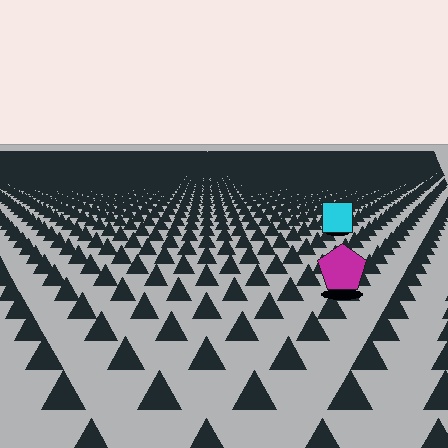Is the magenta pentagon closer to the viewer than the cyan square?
Yes. The magenta pentagon is closer — you can tell from the texture gradient: the ground texture is coarser near it.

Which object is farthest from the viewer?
The cyan square is farthest from the viewer. It appears smaller and the ground texture around it is denser.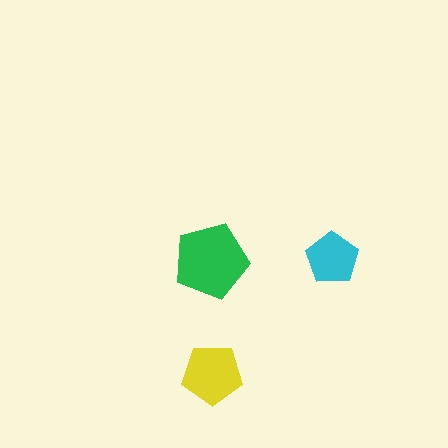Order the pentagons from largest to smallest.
the green one, the yellow one, the cyan one.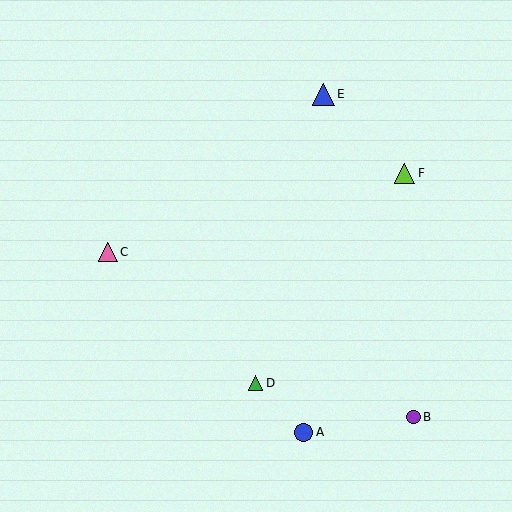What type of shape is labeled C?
Shape C is a pink triangle.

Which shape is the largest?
The blue triangle (labeled E) is the largest.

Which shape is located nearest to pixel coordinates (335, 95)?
The blue triangle (labeled E) at (324, 94) is nearest to that location.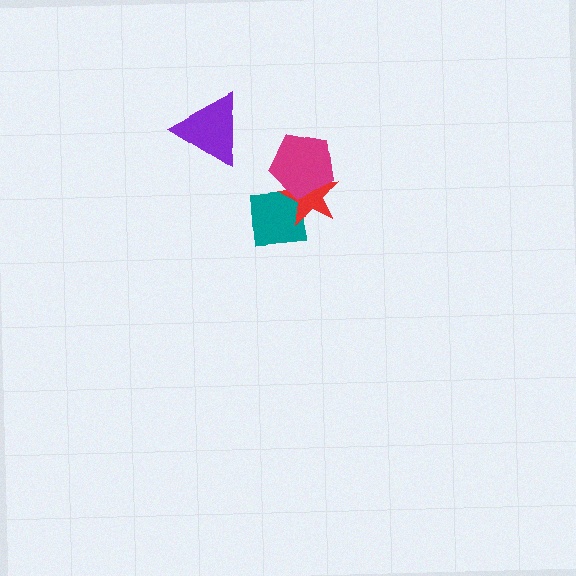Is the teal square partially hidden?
Yes, it is partially covered by another shape.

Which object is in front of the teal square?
The red star is in front of the teal square.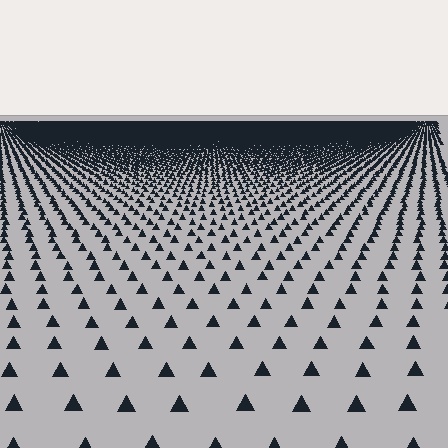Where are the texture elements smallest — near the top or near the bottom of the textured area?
Near the top.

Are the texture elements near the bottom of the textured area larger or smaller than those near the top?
Larger. Near the bottom, elements are closer to the viewer and appear at a bigger on-screen size.